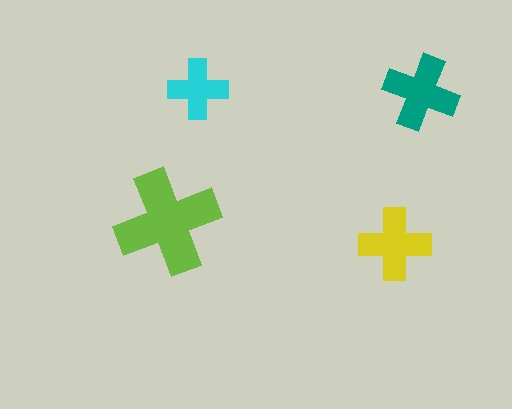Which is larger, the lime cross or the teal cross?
The lime one.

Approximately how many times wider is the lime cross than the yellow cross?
About 1.5 times wider.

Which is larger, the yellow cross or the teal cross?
The teal one.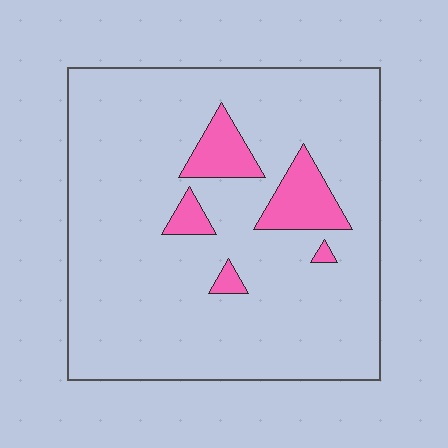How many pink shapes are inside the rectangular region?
5.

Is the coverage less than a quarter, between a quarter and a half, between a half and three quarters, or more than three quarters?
Less than a quarter.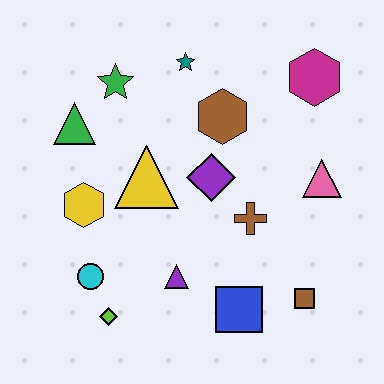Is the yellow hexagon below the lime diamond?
No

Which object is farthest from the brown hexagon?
The lime diamond is farthest from the brown hexagon.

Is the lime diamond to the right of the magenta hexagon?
No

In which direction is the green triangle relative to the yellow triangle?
The green triangle is to the left of the yellow triangle.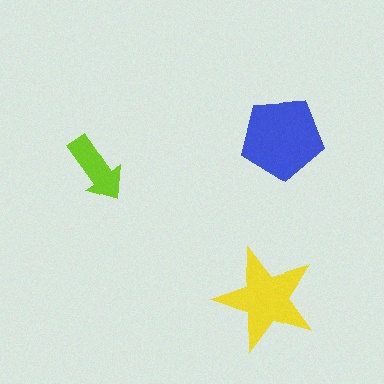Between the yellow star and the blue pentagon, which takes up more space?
The blue pentagon.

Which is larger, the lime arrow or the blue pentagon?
The blue pentagon.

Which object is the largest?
The blue pentagon.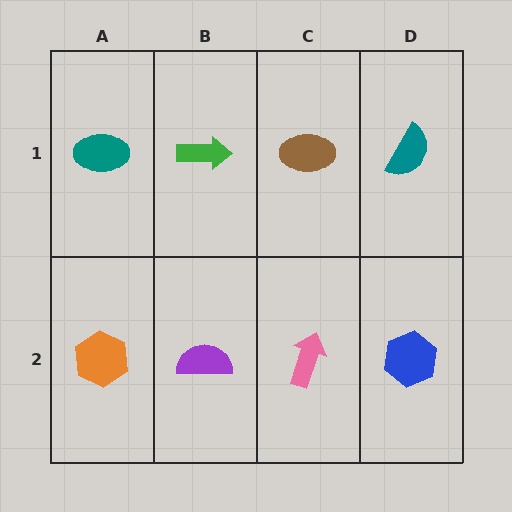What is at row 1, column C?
A brown ellipse.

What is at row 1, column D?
A teal semicircle.